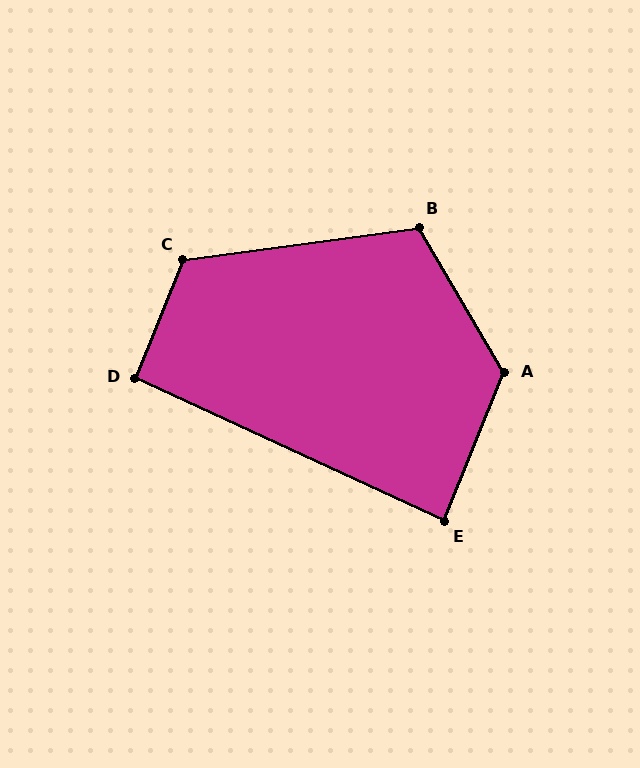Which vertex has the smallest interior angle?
E, at approximately 87 degrees.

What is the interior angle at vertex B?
Approximately 113 degrees (obtuse).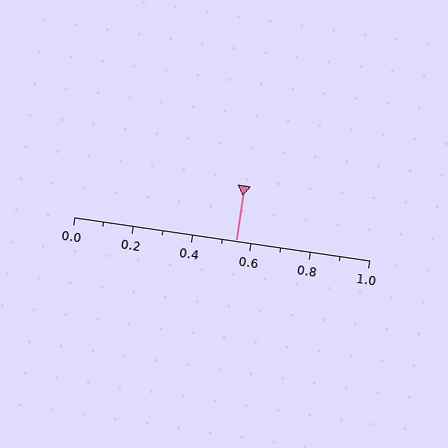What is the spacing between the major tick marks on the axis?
The major ticks are spaced 0.2 apart.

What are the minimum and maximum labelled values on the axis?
The axis runs from 0.0 to 1.0.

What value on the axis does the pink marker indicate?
The marker indicates approximately 0.55.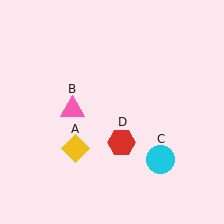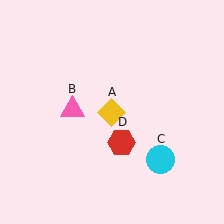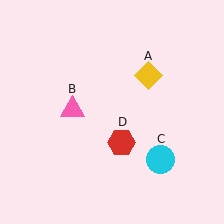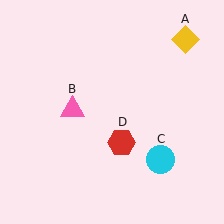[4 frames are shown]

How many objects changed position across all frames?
1 object changed position: yellow diamond (object A).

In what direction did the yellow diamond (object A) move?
The yellow diamond (object A) moved up and to the right.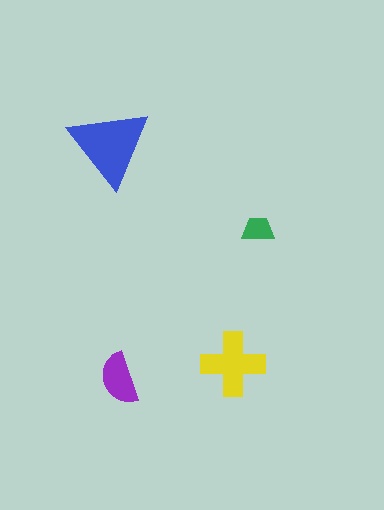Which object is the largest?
The blue triangle.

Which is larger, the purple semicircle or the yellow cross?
The yellow cross.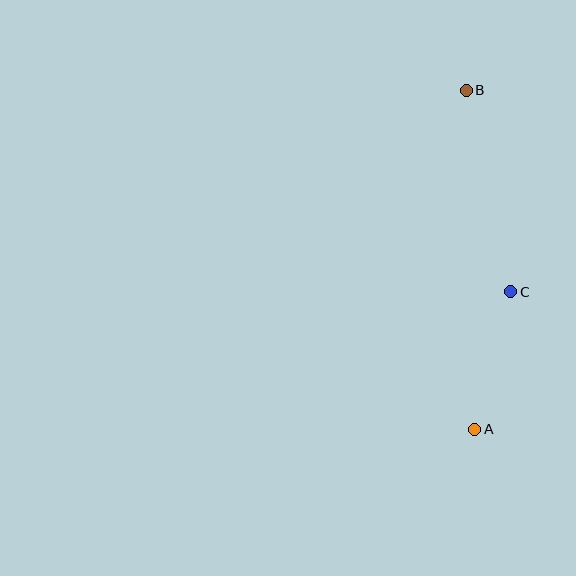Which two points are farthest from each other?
Points A and B are farthest from each other.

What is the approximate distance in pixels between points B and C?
The distance between B and C is approximately 206 pixels.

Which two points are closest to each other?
Points A and C are closest to each other.